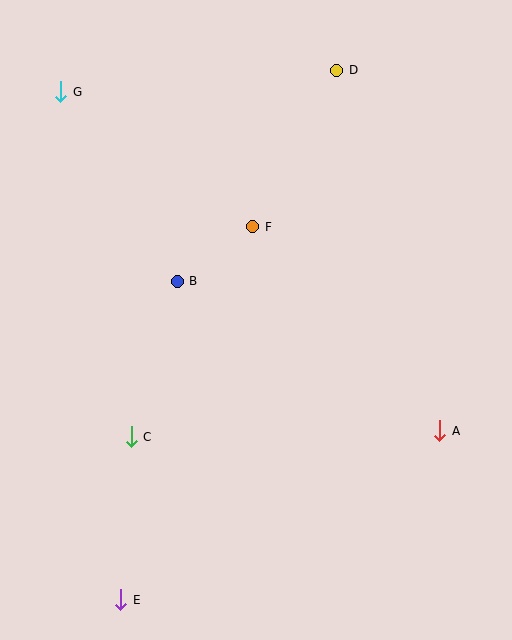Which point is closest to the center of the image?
Point B at (177, 281) is closest to the center.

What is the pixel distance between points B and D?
The distance between B and D is 264 pixels.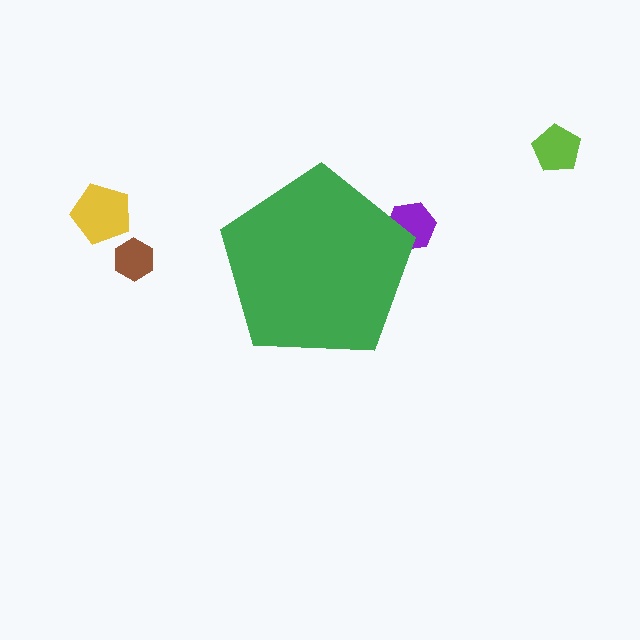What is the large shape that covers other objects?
A green pentagon.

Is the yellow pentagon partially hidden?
No, the yellow pentagon is fully visible.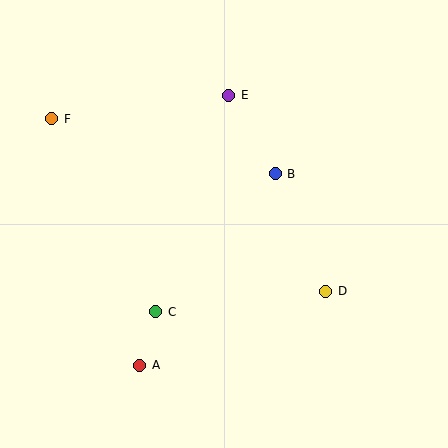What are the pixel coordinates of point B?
Point B is at (275, 174).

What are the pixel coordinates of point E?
Point E is at (229, 95).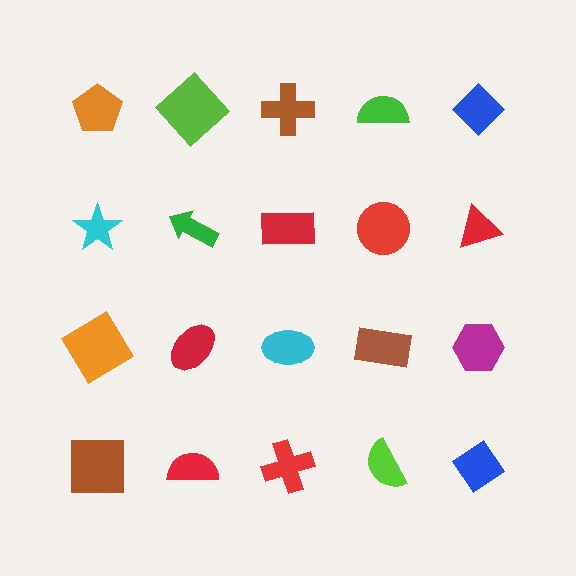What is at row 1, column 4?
A green semicircle.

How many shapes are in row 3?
5 shapes.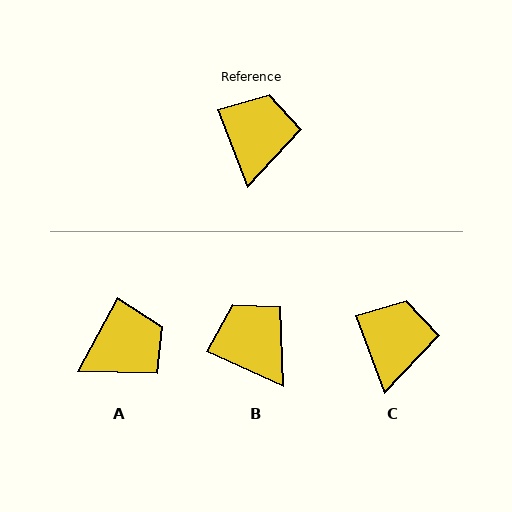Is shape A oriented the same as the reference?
No, it is off by about 49 degrees.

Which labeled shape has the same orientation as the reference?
C.